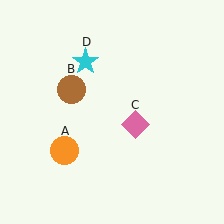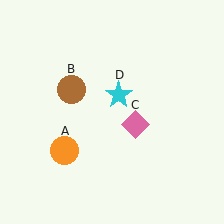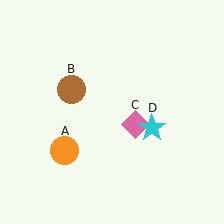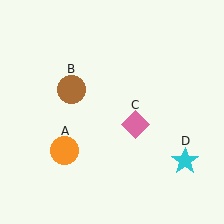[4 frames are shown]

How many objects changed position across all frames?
1 object changed position: cyan star (object D).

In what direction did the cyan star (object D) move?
The cyan star (object D) moved down and to the right.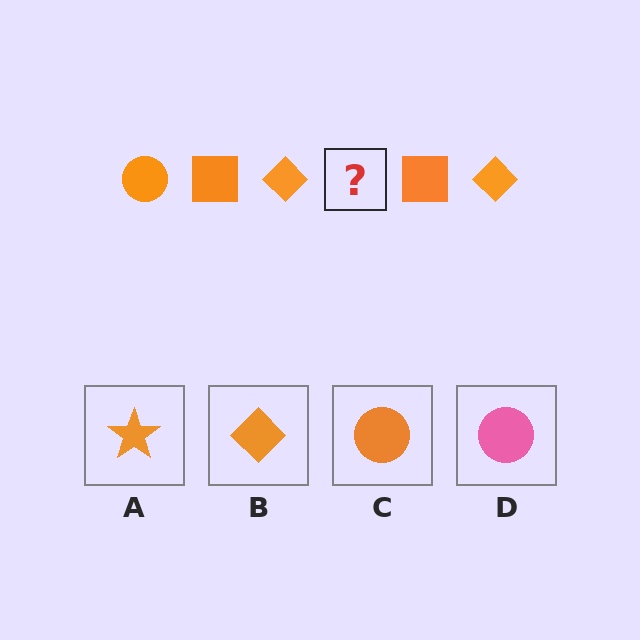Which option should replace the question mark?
Option C.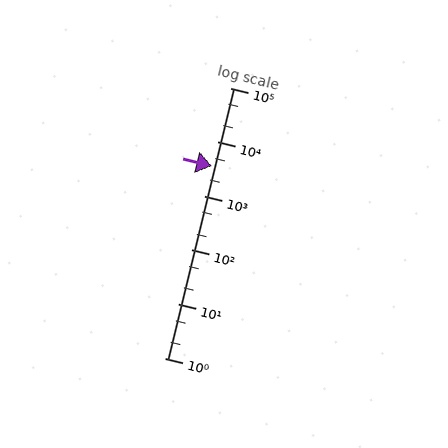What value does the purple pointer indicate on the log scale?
The pointer indicates approximately 3500.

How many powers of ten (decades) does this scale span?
The scale spans 5 decades, from 1 to 100000.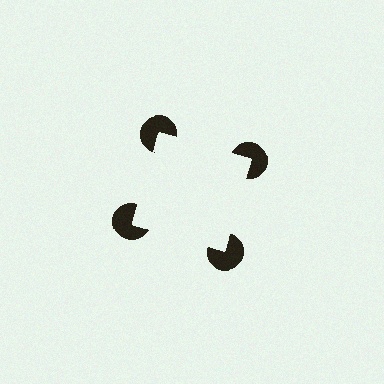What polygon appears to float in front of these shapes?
An illusory square — its edges are inferred from the aligned wedge cuts in the pac-man discs, not physically drawn.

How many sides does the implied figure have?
4 sides.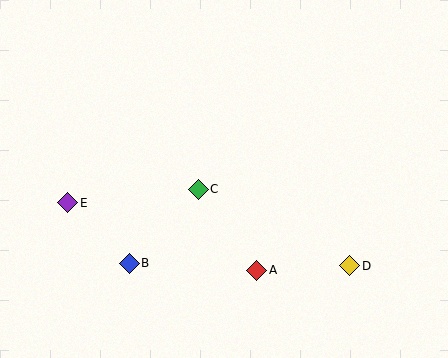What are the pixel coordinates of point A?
Point A is at (257, 270).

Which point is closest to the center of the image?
Point C at (198, 189) is closest to the center.